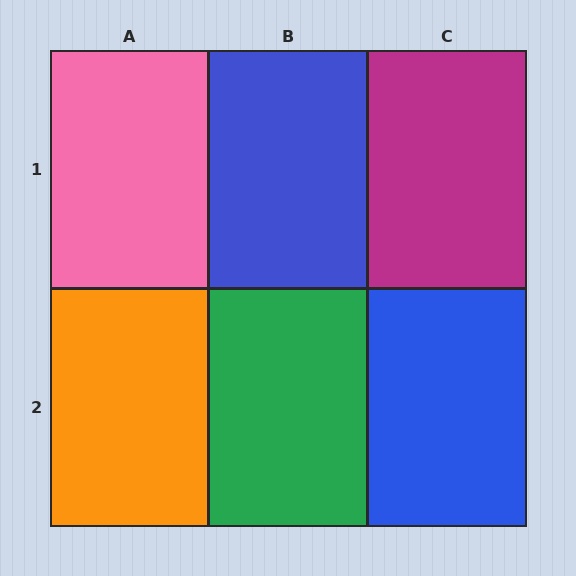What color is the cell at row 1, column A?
Pink.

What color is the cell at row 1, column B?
Blue.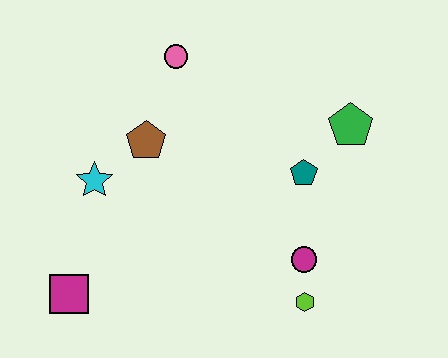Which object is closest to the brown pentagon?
The cyan star is closest to the brown pentagon.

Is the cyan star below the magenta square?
No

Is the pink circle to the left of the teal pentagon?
Yes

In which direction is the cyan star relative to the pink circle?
The cyan star is below the pink circle.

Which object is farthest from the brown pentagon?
The lime hexagon is farthest from the brown pentagon.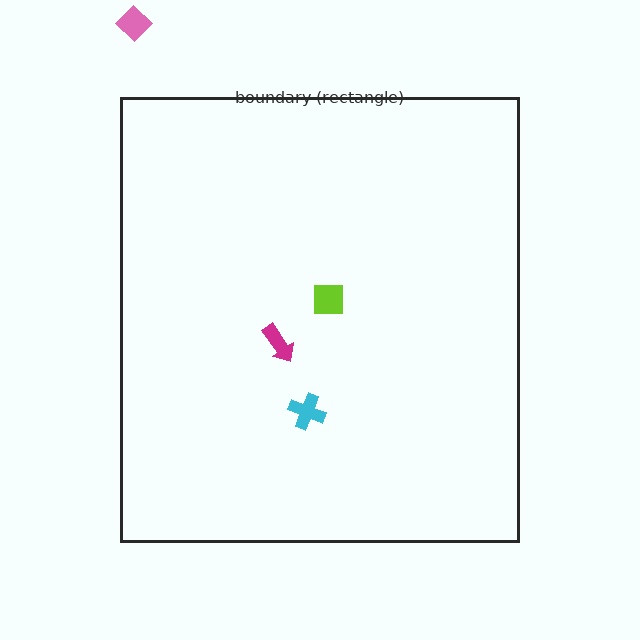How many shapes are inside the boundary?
3 inside, 1 outside.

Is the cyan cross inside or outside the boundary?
Inside.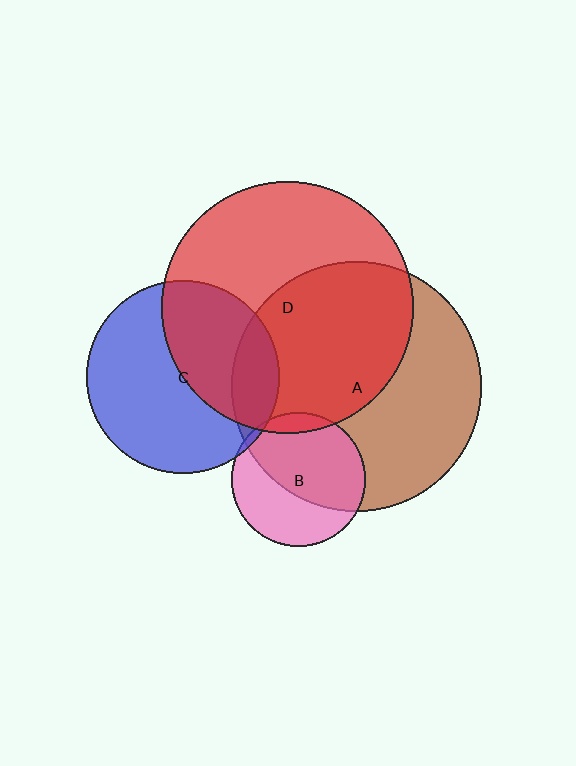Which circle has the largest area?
Circle D (red).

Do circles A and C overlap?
Yes.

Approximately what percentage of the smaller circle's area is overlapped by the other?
Approximately 15%.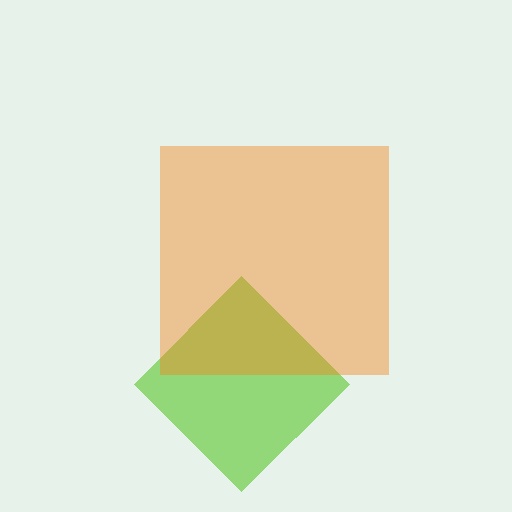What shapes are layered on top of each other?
The layered shapes are: a lime diamond, an orange square.